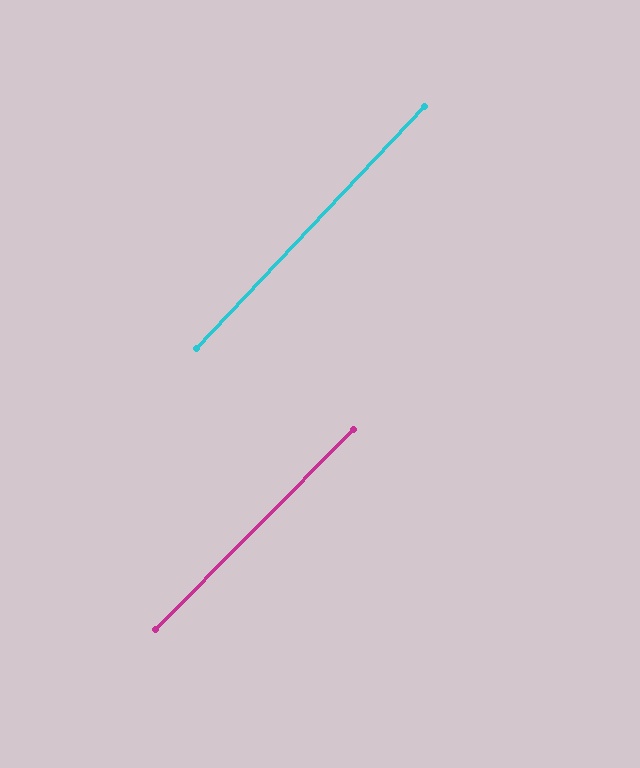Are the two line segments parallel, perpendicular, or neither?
Parallel — their directions differ by only 1.3°.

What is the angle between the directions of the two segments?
Approximately 1 degree.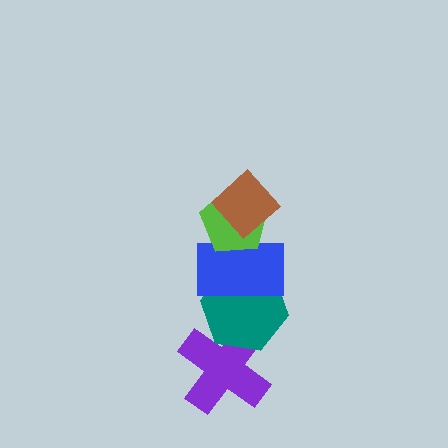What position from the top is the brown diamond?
The brown diamond is 1st from the top.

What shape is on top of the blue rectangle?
The lime pentagon is on top of the blue rectangle.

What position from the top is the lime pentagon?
The lime pentagon is 2nd from the top.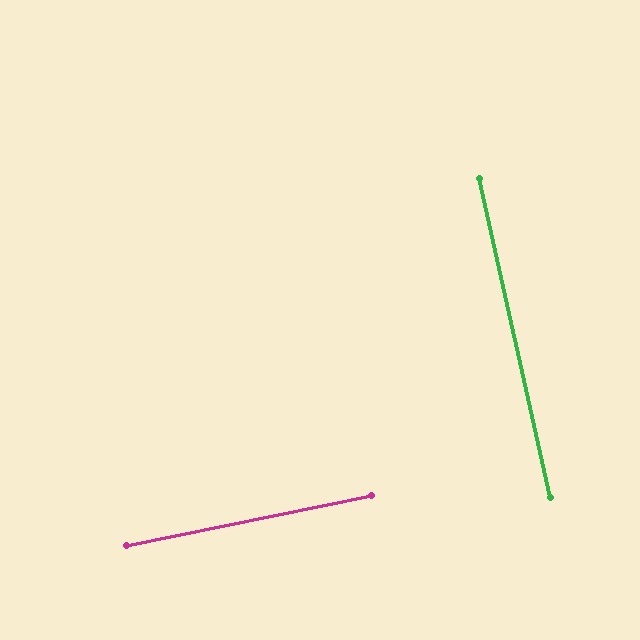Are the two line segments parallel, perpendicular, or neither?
Perpendicular — they meet at approximately 89°.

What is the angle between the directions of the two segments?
Approximately 89 degrees.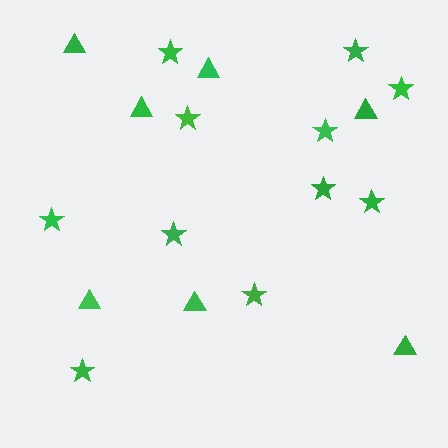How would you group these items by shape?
There are 2 groups: one group of stars (11) and one group of triangles (7).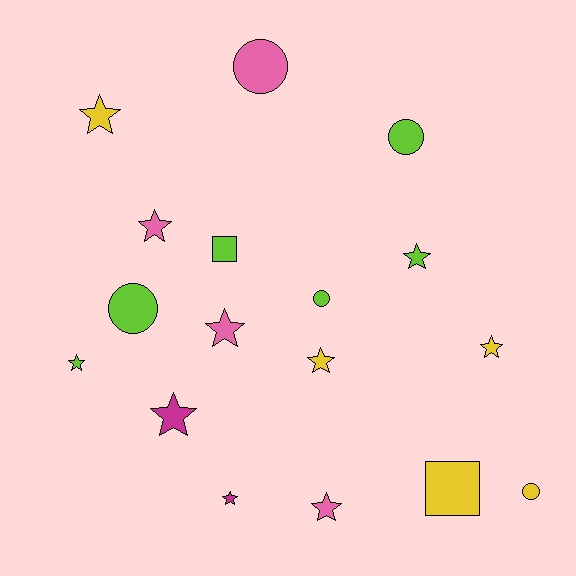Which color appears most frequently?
Lime, with 6 objects.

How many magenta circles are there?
There are no magenta circles.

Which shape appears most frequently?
Star, with 10 objects.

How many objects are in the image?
There are 17 objects.